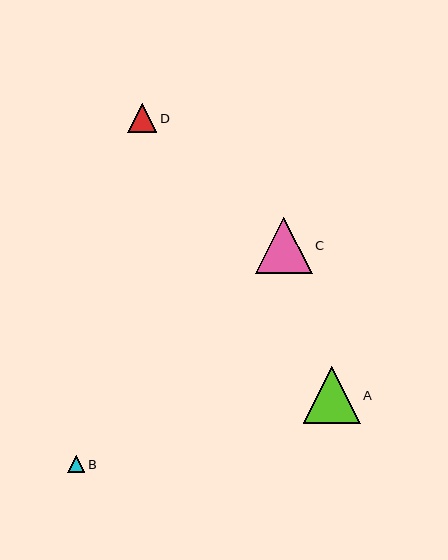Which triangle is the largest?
Triangle A is the largest with a size of approximately 57 pixels.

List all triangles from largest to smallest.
From largest to smallest: A, C, D, B.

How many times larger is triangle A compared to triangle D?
Triangle A is approximately 2.0 times the size of triangle D.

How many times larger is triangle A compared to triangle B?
Triangle A is approximately 3.3 times the size of triangle B.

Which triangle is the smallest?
Triangle B is the smallest with a size of approximately 17 pixels.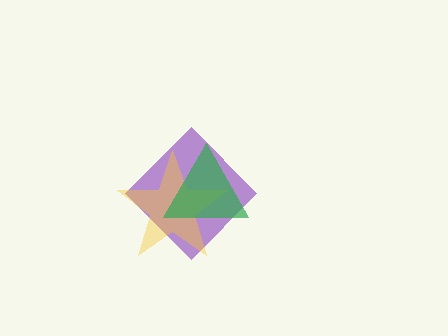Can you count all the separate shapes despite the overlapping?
Yes, there are 3 separate shapes.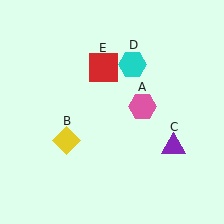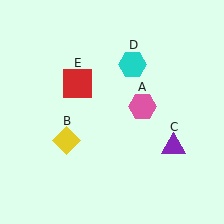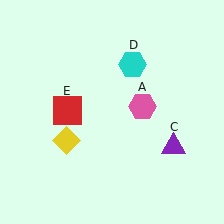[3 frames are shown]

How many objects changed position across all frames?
1 object changed position: red square (object E).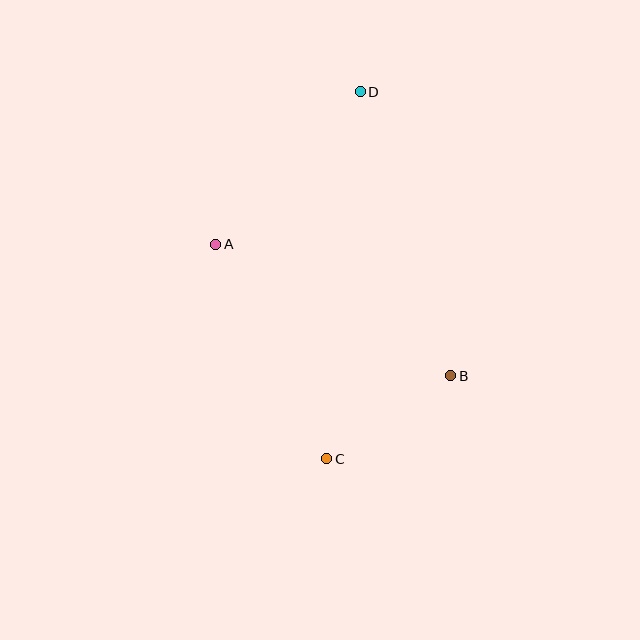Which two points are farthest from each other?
Points C and D are farthest from each other.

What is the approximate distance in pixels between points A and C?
The distance between A and C is approximately 242 pixels.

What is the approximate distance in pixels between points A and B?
The distance between A and B is approximately 269 pixels.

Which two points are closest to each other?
Points B and C are closest to each other.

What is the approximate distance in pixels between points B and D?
The distance between B and D is approximately 298 pixels.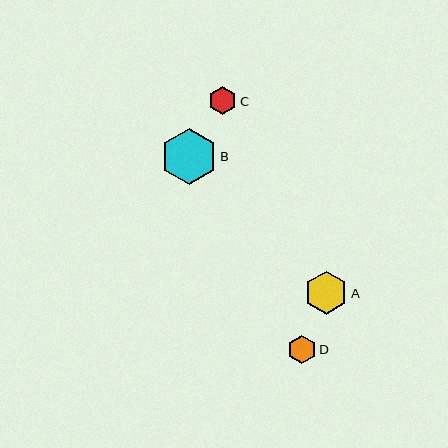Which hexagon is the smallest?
Hexagon C is the smallest with a size of approximately 28 pixels.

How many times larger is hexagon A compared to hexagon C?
Hexagon A is approximately 1.6 times the size of hexagon C.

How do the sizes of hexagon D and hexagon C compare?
Hexagon D and hexagon C are approximately the same size.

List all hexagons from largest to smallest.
From largest to smallest: B, A, D, C.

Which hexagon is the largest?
Hexagon B is the largest with a size of approximately 56 pixels.